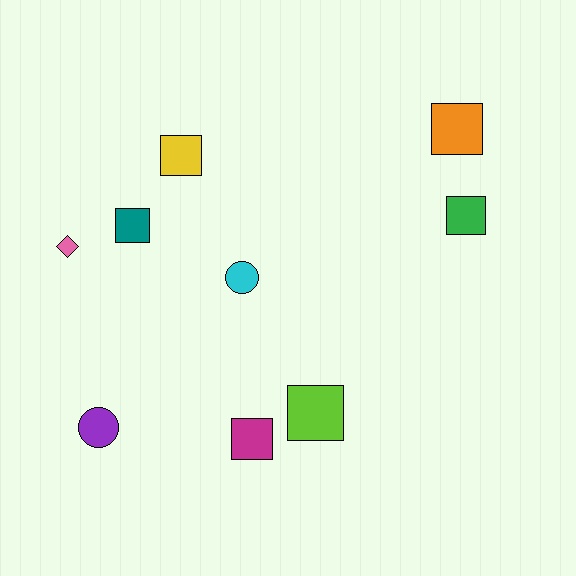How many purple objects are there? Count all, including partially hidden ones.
There is 1 purple object.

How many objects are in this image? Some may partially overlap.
There are 9 objects.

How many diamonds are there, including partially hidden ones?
There is 1 diamond.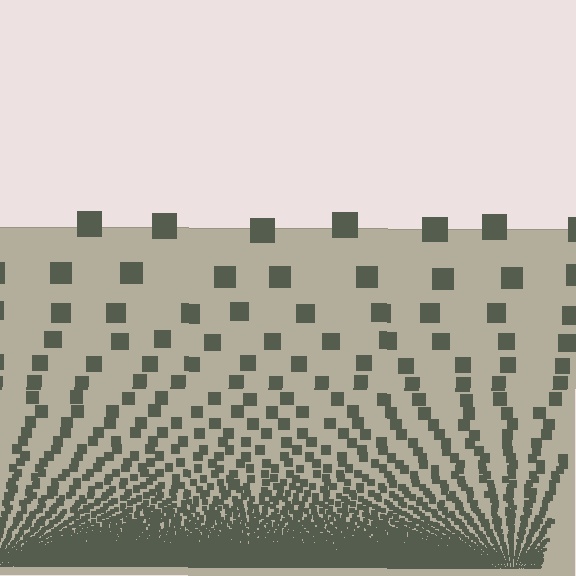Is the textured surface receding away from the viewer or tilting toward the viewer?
The surface appears to tilt toward the viewer. Texture elements get larger and sparser toward the top.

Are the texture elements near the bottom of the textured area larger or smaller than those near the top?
Smaller. The gradient is inverted — elements near the bottom are smaller and denser.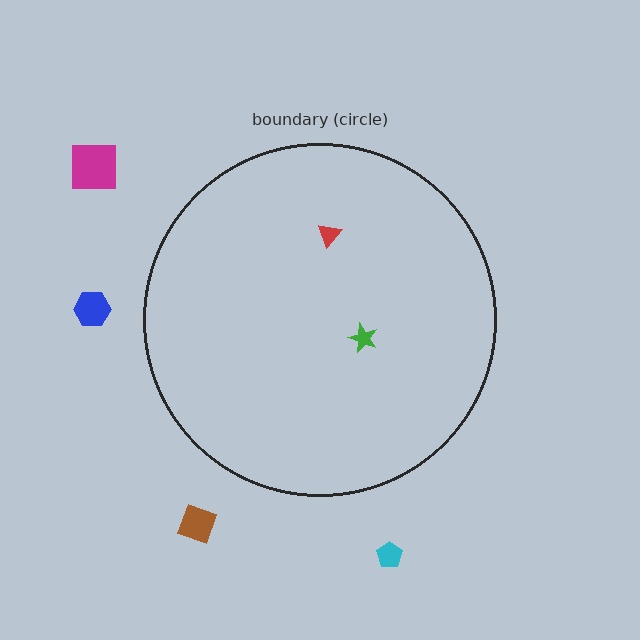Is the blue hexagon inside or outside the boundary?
Outside.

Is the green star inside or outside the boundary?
Inside.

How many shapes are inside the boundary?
2 inside, 4 outside.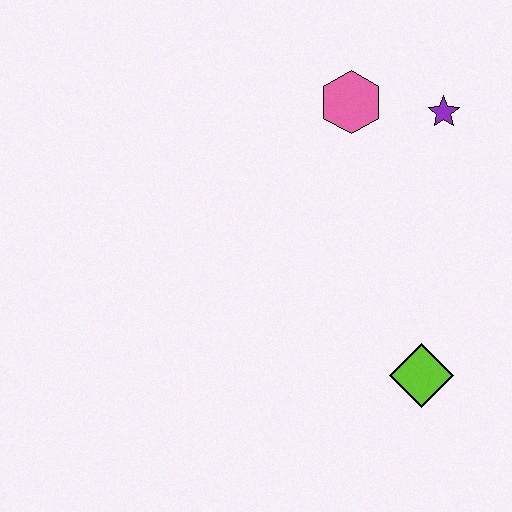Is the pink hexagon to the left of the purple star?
Yes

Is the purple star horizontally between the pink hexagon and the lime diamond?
No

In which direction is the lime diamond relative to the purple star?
The lime diamond is below the purple star.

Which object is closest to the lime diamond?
The purple star is closest to the lime diamond.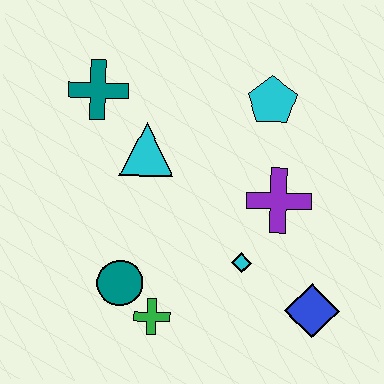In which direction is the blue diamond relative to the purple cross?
The blue diamond is below the purple cross.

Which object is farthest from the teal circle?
The cyan pentagon is farthest from the teal circle.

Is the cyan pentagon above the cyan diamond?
Yes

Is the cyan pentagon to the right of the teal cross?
Yes